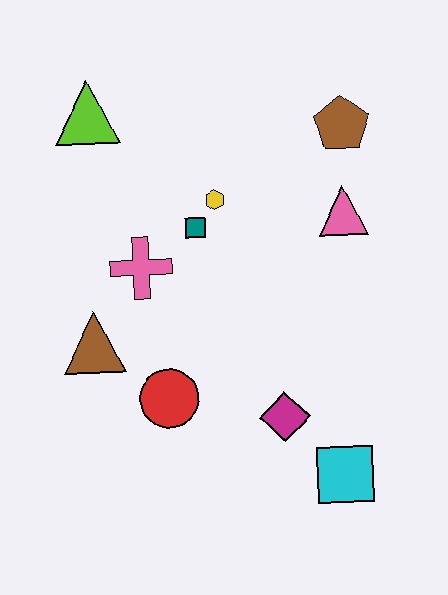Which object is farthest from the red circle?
The brown pentagon is farthest from the red circle.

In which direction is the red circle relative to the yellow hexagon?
The red circle is below the yellow hexagon.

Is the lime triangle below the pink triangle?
No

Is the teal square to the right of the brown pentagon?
No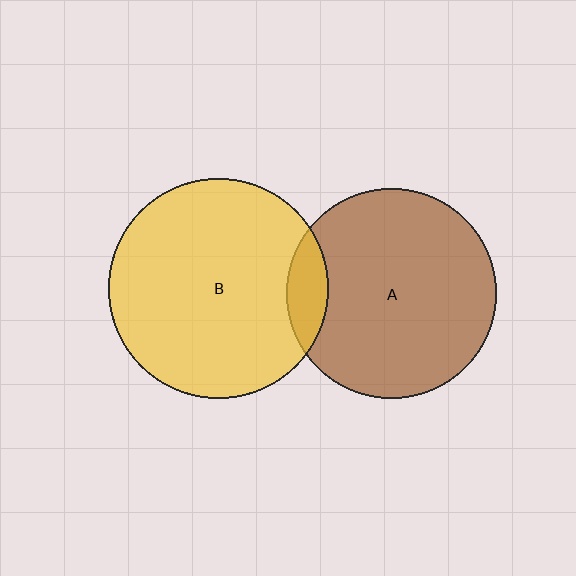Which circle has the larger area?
Circle B (yellow).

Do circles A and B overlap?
Yes.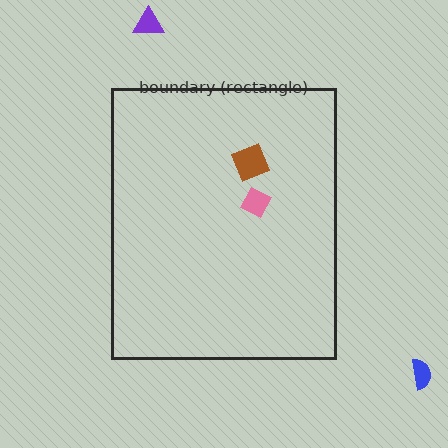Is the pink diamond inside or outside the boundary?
Inside.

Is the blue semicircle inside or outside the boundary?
Outside.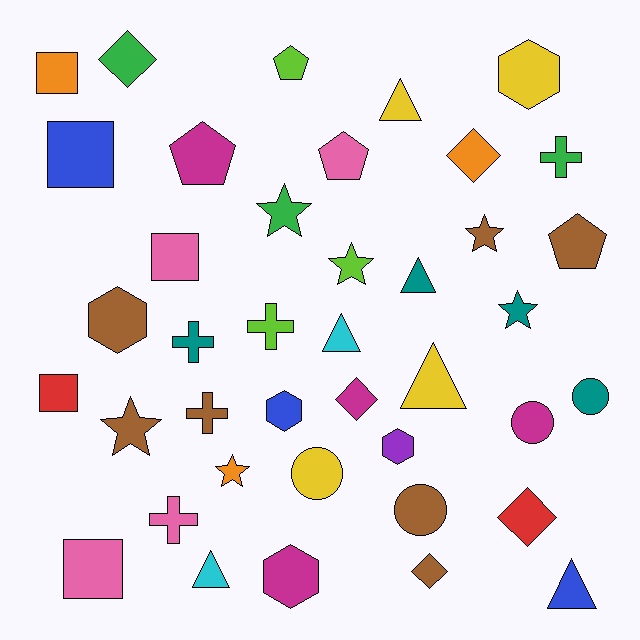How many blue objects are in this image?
There are 3 blue objects.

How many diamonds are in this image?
There are 5 diamonds.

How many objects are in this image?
There are 40 objects.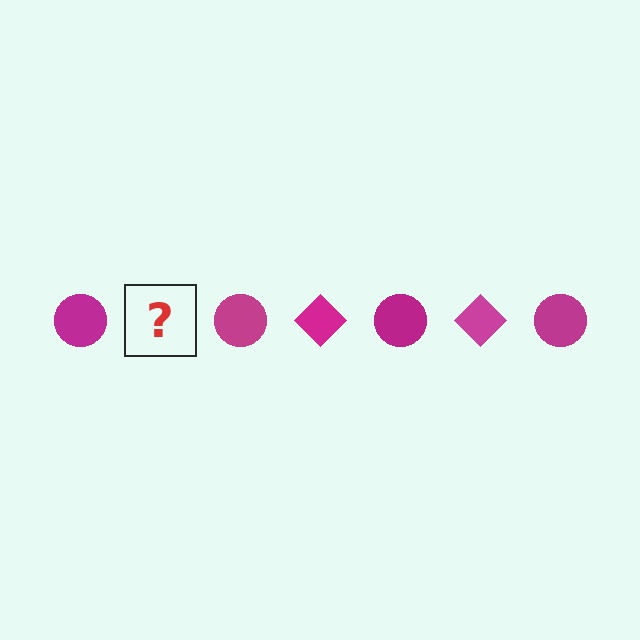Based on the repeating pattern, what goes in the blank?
The blank should be a magenta diamond.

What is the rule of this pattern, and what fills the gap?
The rule is that the pattern cycles through circle, diamond shapes in magenta. The gap should be filled with a magenta diamond.